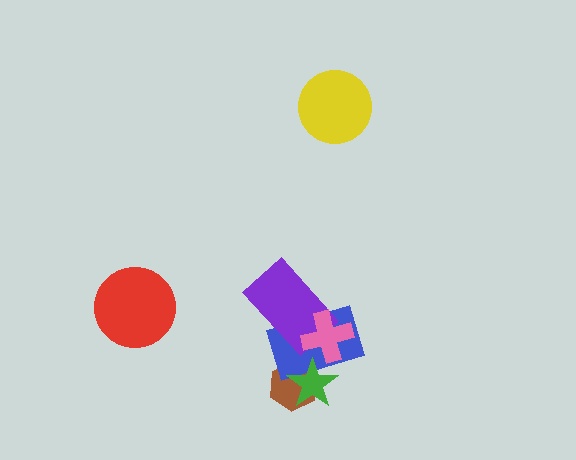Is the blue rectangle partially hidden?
Yes, it is partially covered by another shape.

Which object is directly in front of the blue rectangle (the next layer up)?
The purple rectangle is directly in front of the blue rectangle.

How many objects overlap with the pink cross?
2 objects overlap with the pink cross.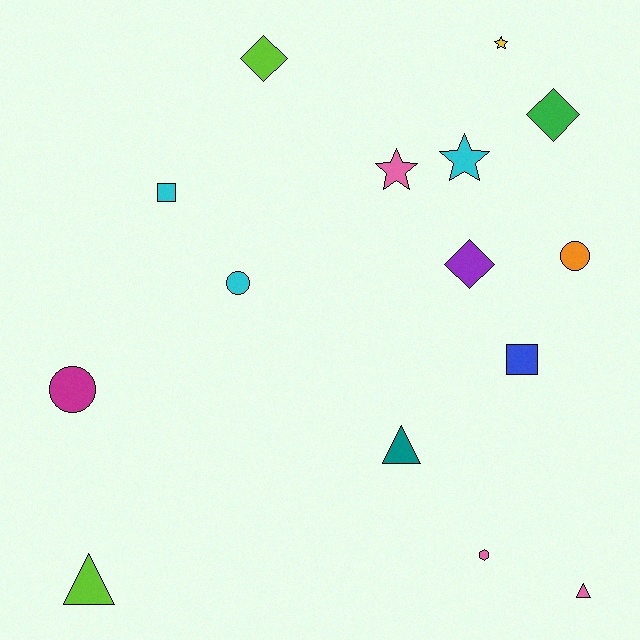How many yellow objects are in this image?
There is 1 yellow object.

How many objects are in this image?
There are 15 objects.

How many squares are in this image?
There are 2 squares.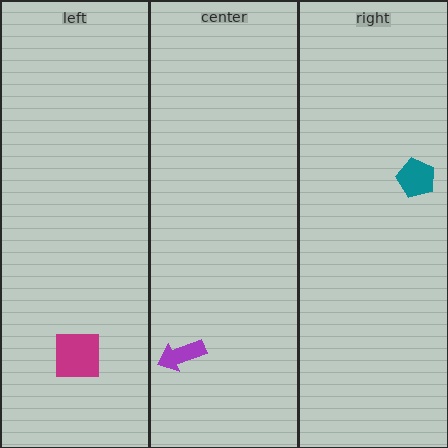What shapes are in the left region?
The magenta square.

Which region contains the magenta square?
The left region.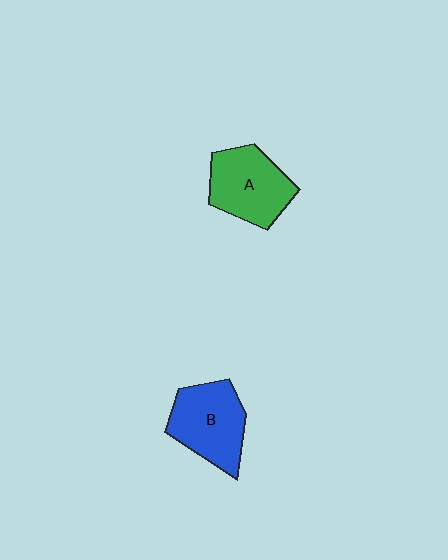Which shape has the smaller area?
Shape A (green).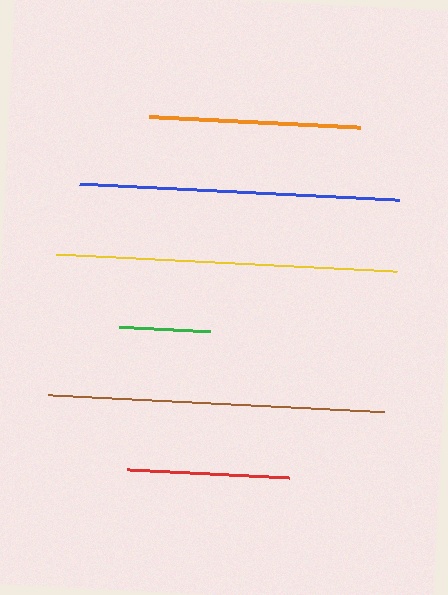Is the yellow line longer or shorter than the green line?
The yellow line is longer than the green line.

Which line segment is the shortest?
The green line is the shortest at approximately 91 pixels.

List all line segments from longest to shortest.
From longest to shortest: yellow, brown, blue, orange, red, green.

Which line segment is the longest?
The yellow line is the longest at approximately 341 pixels.